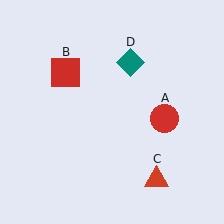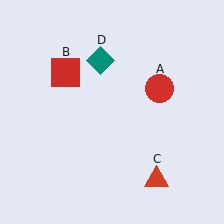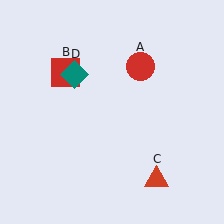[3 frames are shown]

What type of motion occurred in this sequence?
The red circle (object A), teal diamond (object D) rotated counterclockwise around the center of the scene.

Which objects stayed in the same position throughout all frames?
Red square (object B) and red triangle (object C) remained stationary.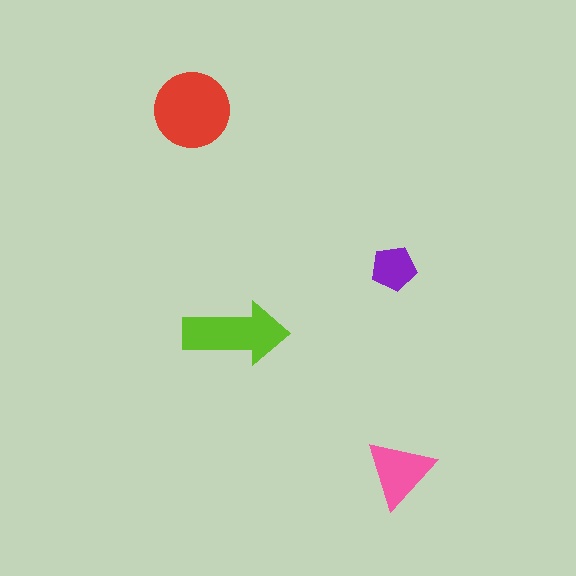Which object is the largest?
The red circle.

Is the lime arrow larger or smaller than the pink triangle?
Larger.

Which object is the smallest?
The purple pentagon.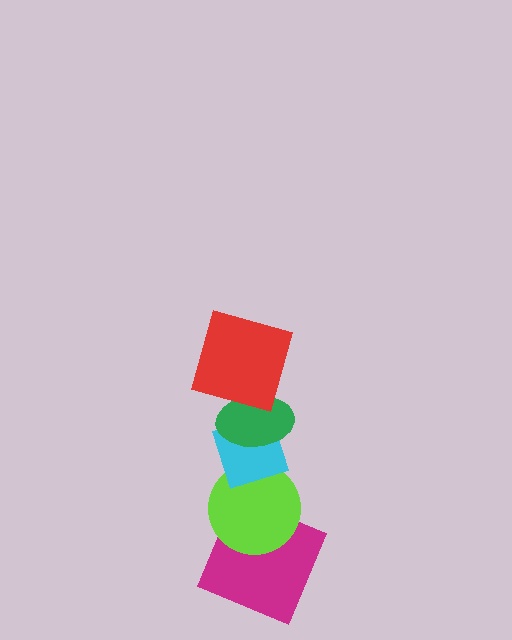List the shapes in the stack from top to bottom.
From top to bottom: the red square, the green ellipse, the cyan diamond, the lime circle, the magenta square.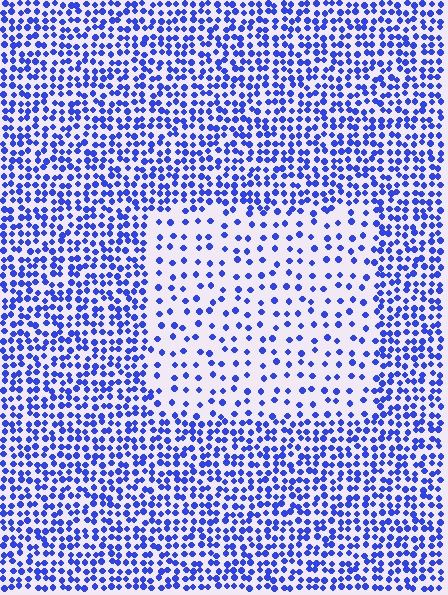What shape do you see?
I see a rectangle.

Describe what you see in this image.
The image contains small blue elements arranged at two different densities. A rectangle-shaped region is visible where the elements are less densely packed than the surrounding area.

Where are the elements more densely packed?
The elements are more densely packed outside the rectangle boundary.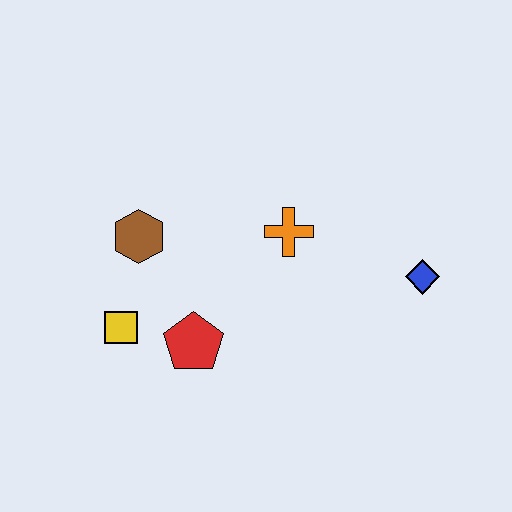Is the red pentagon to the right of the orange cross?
No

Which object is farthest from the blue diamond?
The yellow square is farthest from the blue diamond.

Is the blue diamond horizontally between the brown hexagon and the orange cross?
No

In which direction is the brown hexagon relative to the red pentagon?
The brown hexagon is above the red pentagon.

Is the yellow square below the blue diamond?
Yes